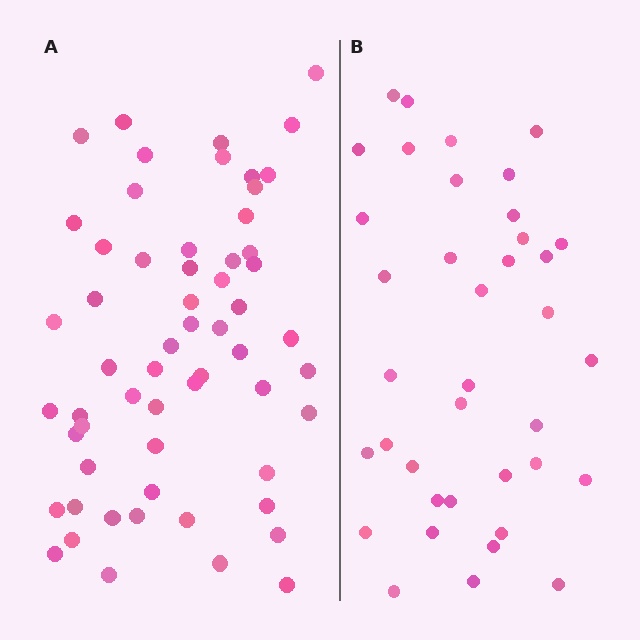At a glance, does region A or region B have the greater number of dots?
Region A (the left region) has more dots.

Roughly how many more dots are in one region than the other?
Region A has approximately 20 more dots than region B.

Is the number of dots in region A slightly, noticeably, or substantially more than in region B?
Region A has substantially more. The ratio is roughly 1.6 to 1.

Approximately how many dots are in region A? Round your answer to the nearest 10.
About 60 dots. (The exact count is 59, which rounds to 60.)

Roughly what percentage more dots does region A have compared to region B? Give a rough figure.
About 55% more.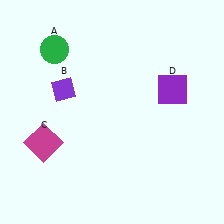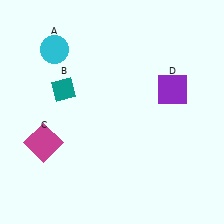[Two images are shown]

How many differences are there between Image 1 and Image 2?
There are 2 differences between the two images.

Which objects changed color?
A changed from green to cyan. B changed from purple to teal.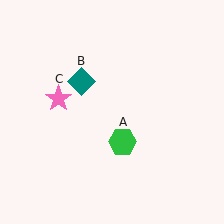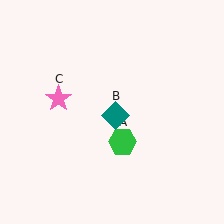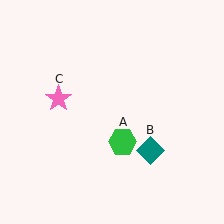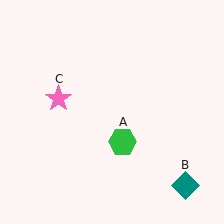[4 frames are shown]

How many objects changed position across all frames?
1 object changed position: teal diamond (object B).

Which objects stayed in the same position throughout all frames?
Green hexagon (object A) and pink star (object C) remained stationary.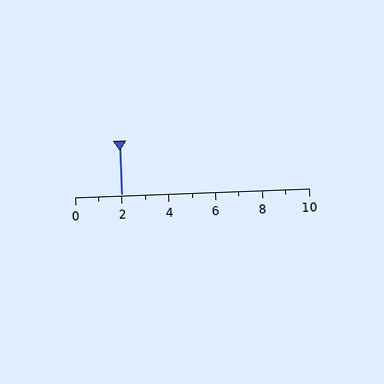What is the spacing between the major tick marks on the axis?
The major ticks are spaced 2 apart.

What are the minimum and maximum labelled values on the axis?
The axis runs from 0 to 10.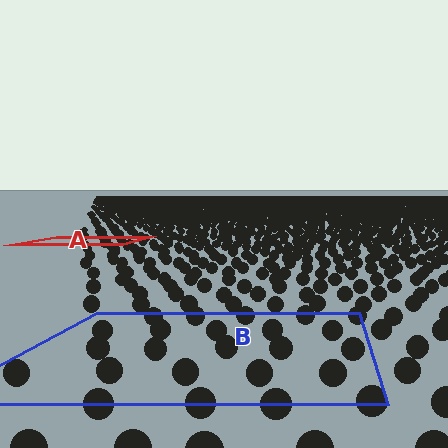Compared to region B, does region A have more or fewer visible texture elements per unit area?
Region A has more texture elements per unit area — they are packed more densely because it is farther away.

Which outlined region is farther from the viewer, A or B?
Region A is farther from the viewer — the texture elements inside it appear smaller and more densely packed.